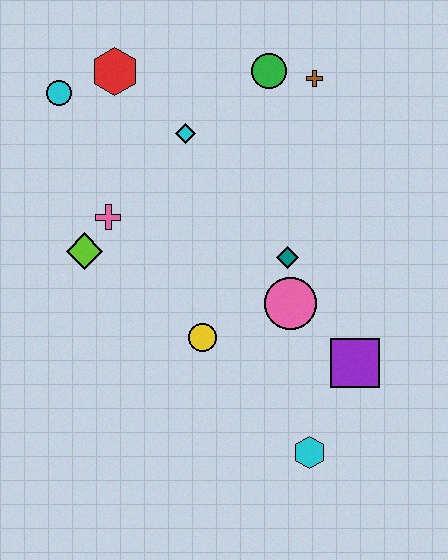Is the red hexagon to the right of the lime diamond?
Yes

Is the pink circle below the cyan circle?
Yes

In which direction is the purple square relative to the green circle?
The purple square is below the green circle.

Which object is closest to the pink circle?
The teal diamond is closest to the pink circle.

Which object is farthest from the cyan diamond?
The cyan hexagon is farthest from the cyan diamond.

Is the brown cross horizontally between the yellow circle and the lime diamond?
No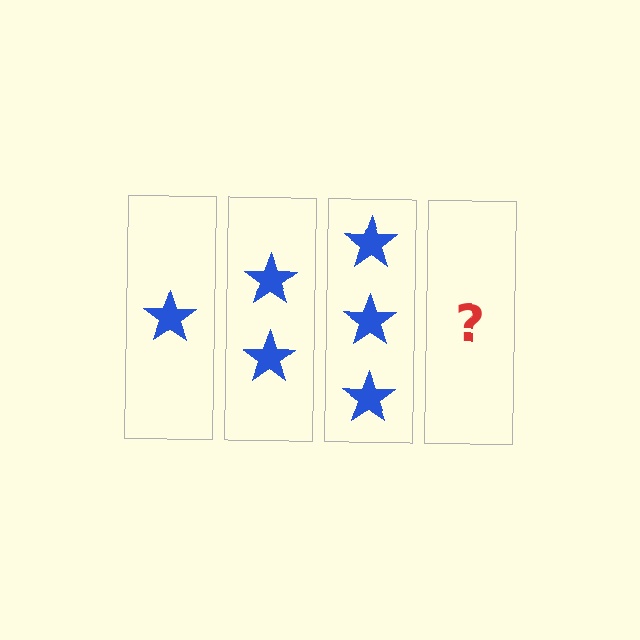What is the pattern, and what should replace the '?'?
The pattern is that each step adds one more star. The '?' should be 4 stars.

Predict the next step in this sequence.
The next step is 4 stars.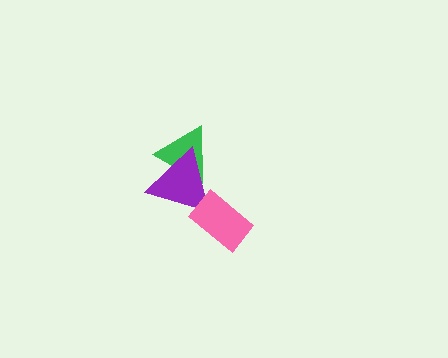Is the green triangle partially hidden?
Yes, it is partially covered by another shape.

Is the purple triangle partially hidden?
Yes, it is partially covered by another shape.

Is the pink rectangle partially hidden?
No, no other shape covers it.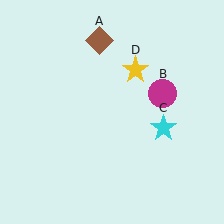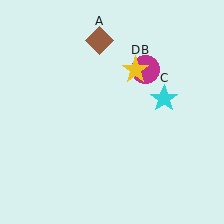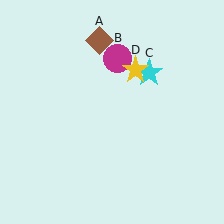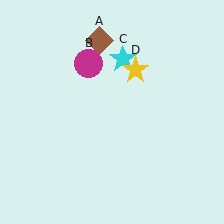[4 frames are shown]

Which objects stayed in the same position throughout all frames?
Brown diamond (object A) and yellow star (object D) remained stationary.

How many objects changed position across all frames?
2 objects changed position: magenta circle (object B), cyan star (object C).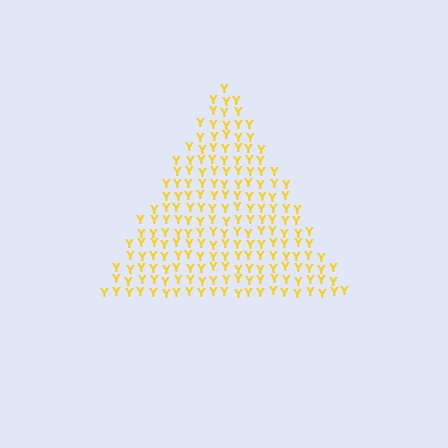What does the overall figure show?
The overall figure shows a triangle.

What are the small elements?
The small elements are letter Y's.